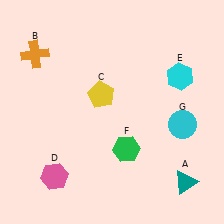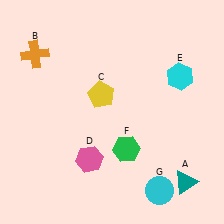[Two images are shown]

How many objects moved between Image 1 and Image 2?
2 objects moved between the two images.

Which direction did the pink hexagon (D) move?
The pink hexagon (D) moved right.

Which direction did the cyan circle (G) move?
The cyan circle (G) moved down.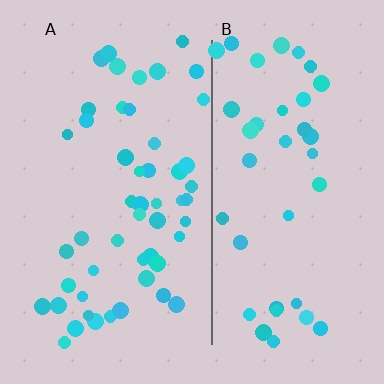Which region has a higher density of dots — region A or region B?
A (the left).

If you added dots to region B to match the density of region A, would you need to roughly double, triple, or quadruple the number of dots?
Approximately double.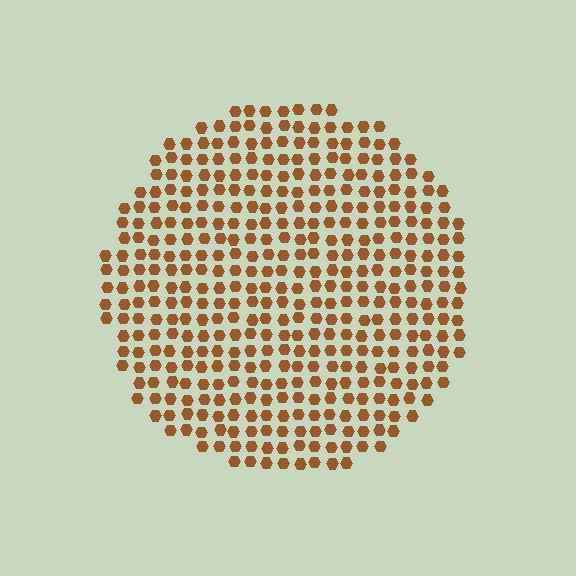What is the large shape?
The large shape is a circle.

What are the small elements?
The small elements are hexagons.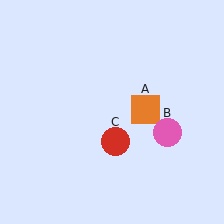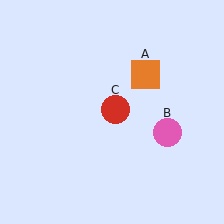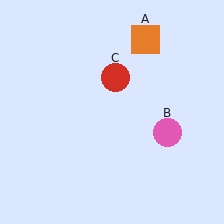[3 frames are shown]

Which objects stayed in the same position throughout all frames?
Pink circle (object B) remained stationary.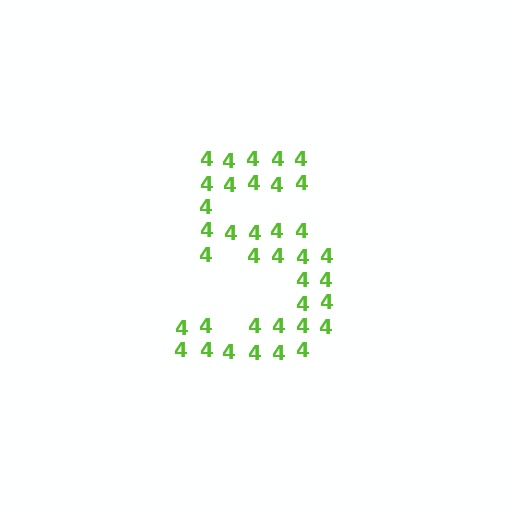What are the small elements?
The small elements are digit 4's.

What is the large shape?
The large shape is the digit 5.